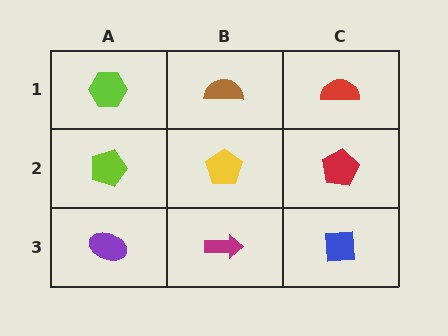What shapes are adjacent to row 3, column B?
A yellow pentagon (row 2, column B), a purple ellipse (row 3, column A), a blue square (row 3, column C).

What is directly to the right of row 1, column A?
A brown semicircle.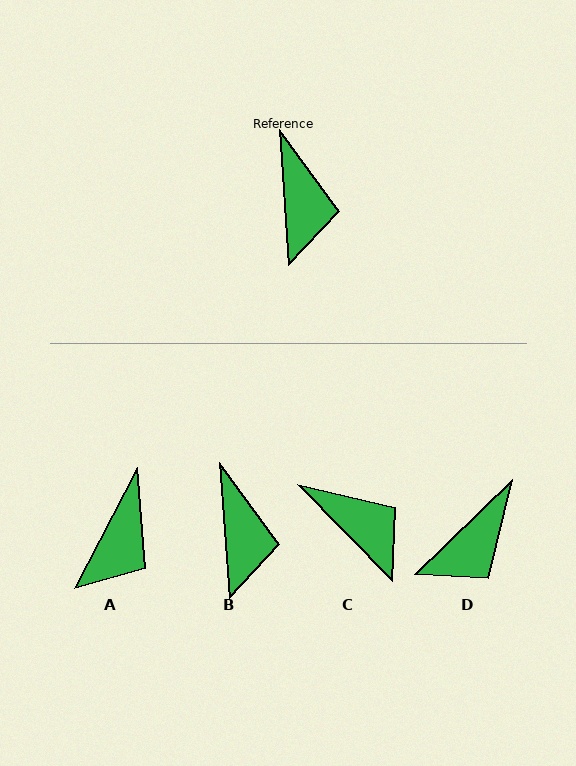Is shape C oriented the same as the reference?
No, it is off by about 41 degrees.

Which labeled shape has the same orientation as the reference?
B.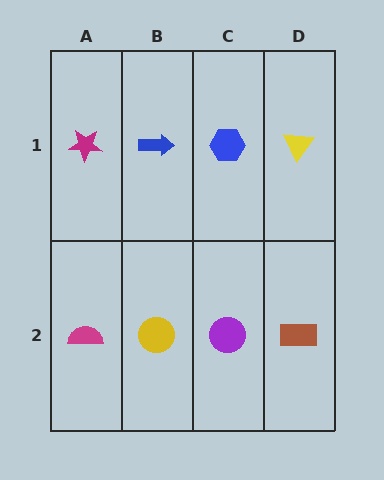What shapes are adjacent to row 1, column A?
A magenta semicircle (row 2, column A), a blue arrow (row 1, column B).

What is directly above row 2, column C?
A blue hexagon.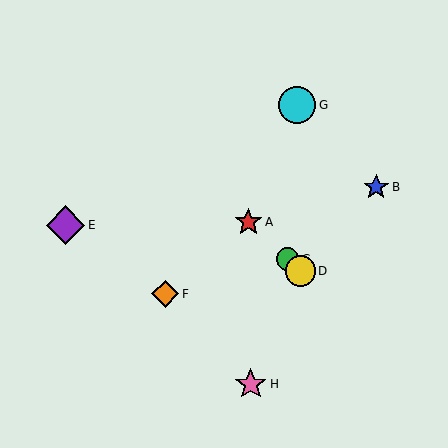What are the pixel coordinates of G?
Object G is at (297, 105).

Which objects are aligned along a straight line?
Objects A, C, D are aligned along a straight line.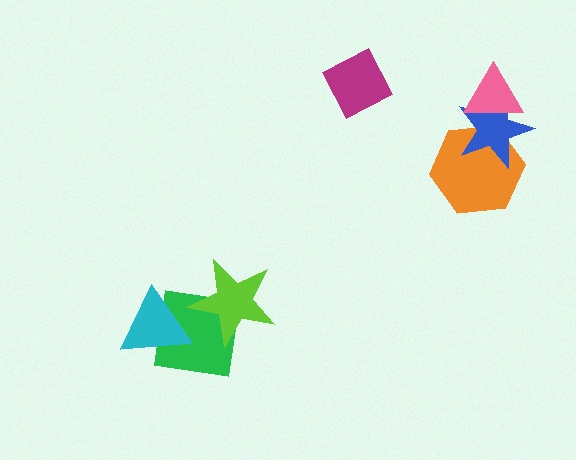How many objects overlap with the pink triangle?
1 object overlaps with the pink triangle.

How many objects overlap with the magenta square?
0 objects overlap with the magenta square.